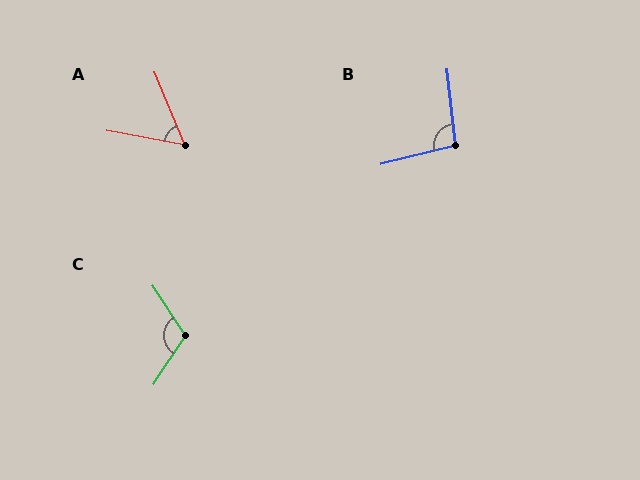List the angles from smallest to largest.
A (57°), B (98°), C (113°).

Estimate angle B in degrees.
Approximately 98 degrees.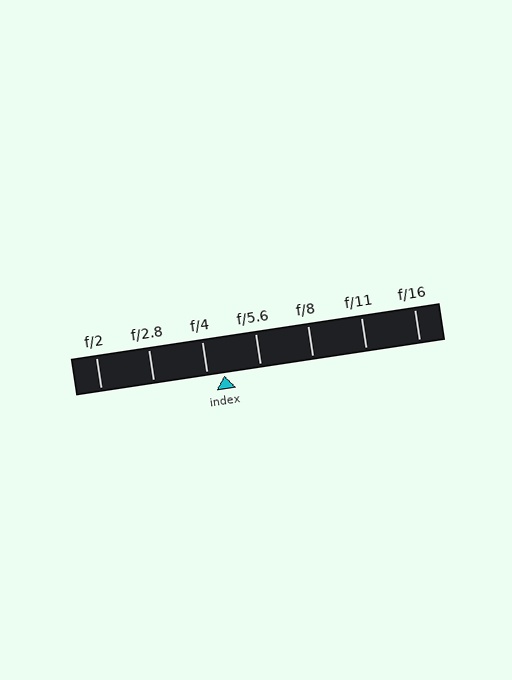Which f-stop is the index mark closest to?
The index mark is closest to f/4.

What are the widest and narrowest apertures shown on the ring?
The widest aperture shown is f/2 and the narrowest is f/16.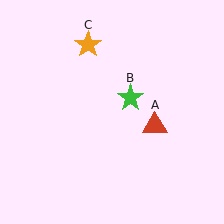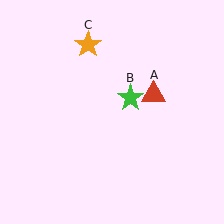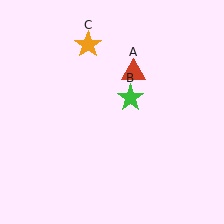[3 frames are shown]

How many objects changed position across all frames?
1 object changed position: red triangle (object A).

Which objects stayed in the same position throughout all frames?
Green star (object B) and orange star (object C) remained stationary.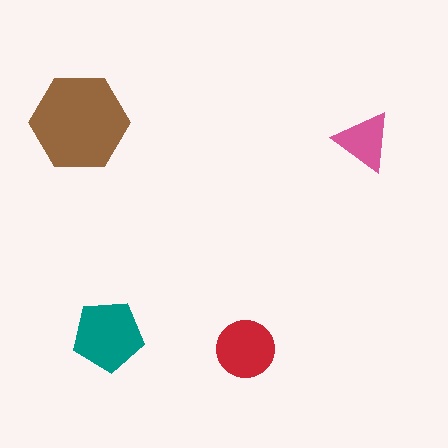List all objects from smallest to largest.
The pink triangle, the red circle, the teal pentagon, the brown hexagon.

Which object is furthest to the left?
The brown hexagon is leftmost.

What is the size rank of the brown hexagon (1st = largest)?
1st.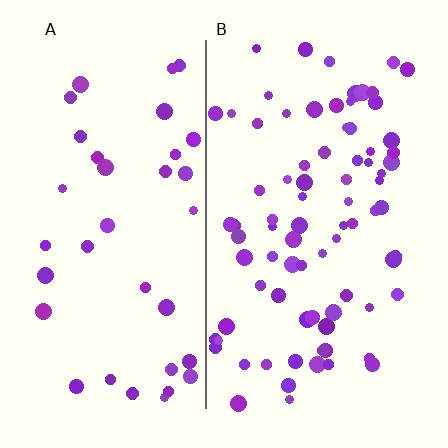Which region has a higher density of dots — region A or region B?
B (the right).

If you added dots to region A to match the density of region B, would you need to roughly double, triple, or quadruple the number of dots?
Approximately double.